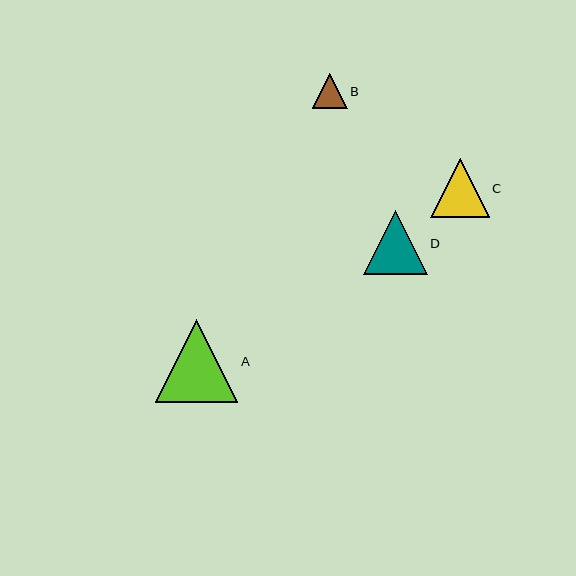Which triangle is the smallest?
Triangle B is the smallest with a size of approximately 34 pixels.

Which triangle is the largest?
Triangle A is the largest with a size of approximately 83 pixels.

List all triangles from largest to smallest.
From largest to smallest: A, D, C, B.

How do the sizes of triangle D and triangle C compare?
Triangle D and triangle C are approximately the same size.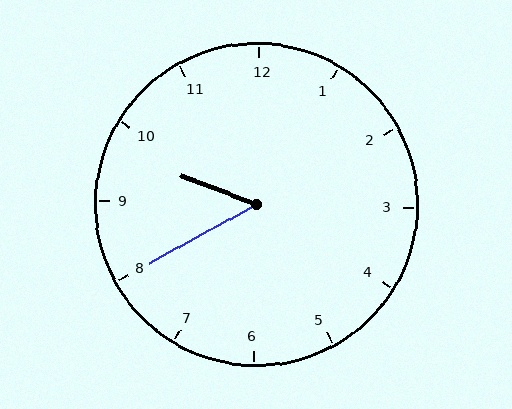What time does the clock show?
9:40.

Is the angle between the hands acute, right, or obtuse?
It is acute.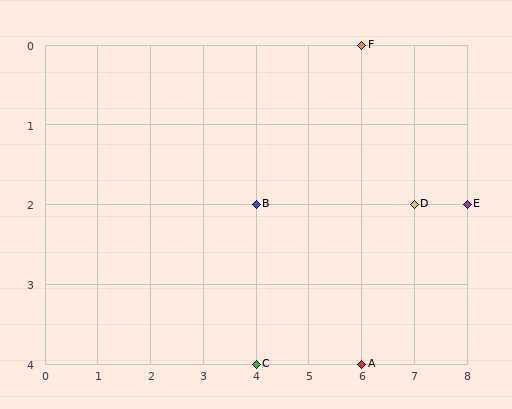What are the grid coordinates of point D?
Point D is at grid coordinates (7, 2).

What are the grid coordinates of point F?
Point F is at grid coordinates (6, 0).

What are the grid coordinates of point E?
Point E is at grid coordinates (8, 2).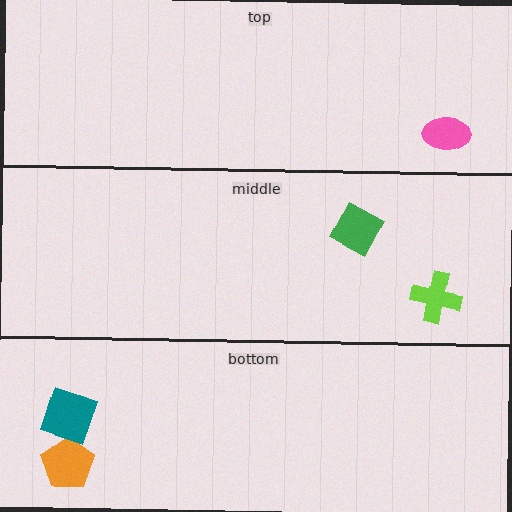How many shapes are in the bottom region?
2.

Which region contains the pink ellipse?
The top region.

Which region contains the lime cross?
The middle region.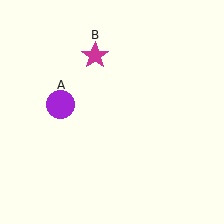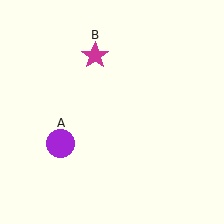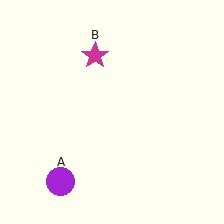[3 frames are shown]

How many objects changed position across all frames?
1 object changed position: purple circle (object A).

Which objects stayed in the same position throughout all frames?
Magenta star (object B) remained stationary.